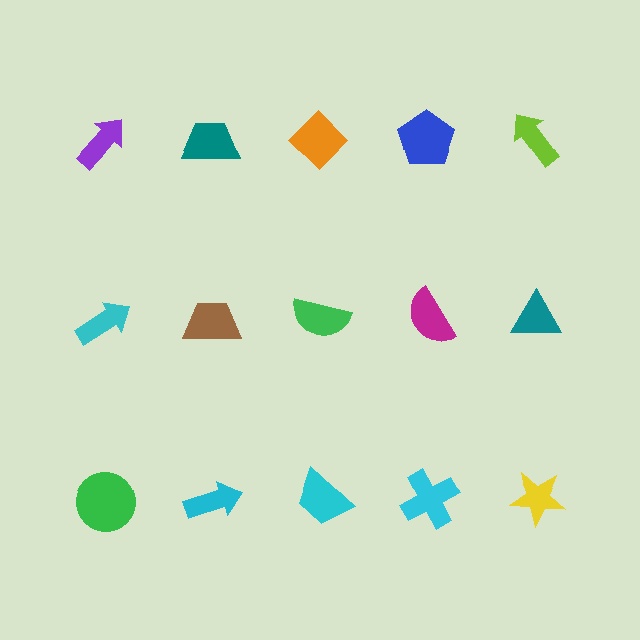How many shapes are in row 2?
5 shapes.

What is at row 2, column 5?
A teal triangle.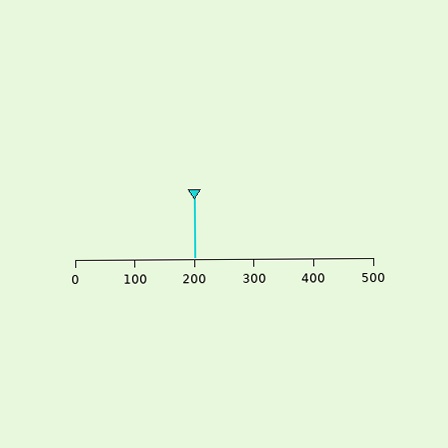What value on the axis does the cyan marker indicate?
The marker indicates approximately 200.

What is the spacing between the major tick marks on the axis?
The major ticks are spaced 100 apart.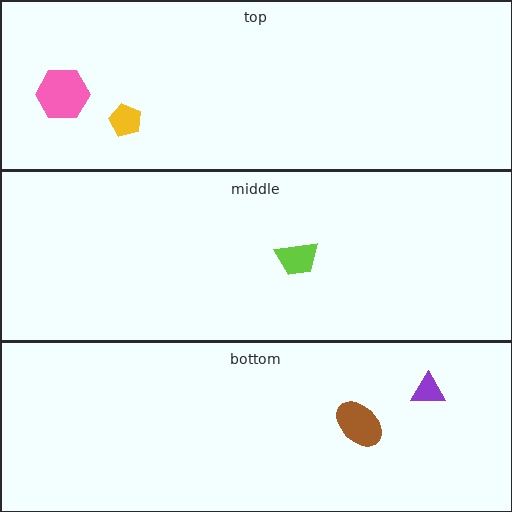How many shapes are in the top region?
2.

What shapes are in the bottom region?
The purple triangle, the brown ellipse.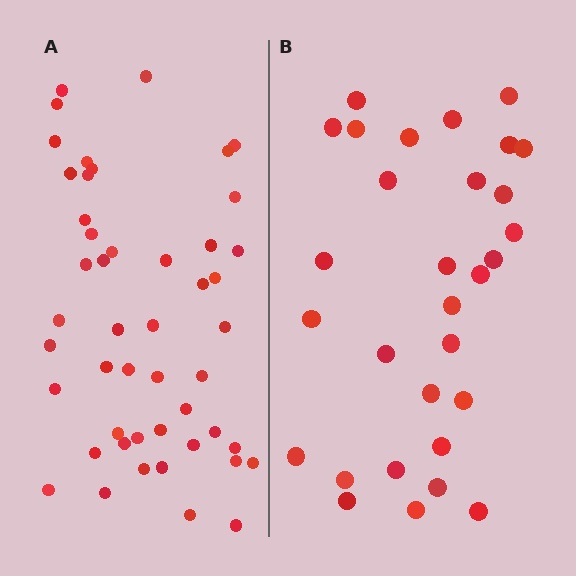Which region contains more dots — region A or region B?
Region A (the left region) has more dots.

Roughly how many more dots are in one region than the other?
Region A has approximately 20 more dots than region B.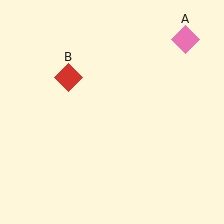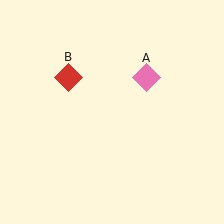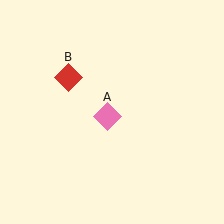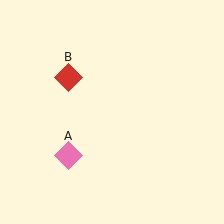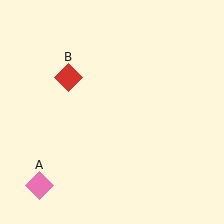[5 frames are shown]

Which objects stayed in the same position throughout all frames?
Red diamond (object B) remained stationary.